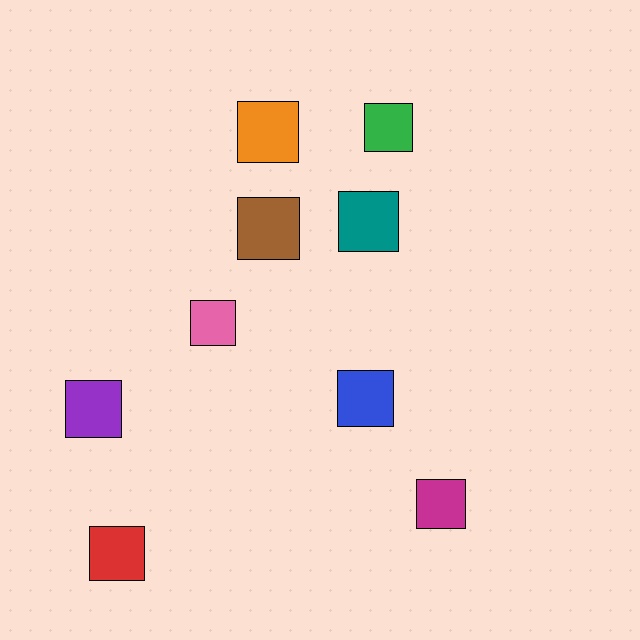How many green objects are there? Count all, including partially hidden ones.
There is 1 green object.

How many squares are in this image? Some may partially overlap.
There are 9 squares.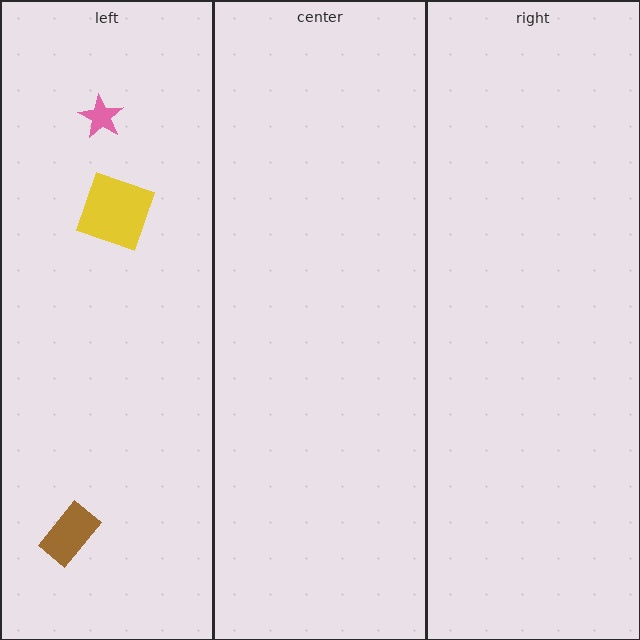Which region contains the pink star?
The left region.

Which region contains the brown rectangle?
The left region.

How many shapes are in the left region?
3.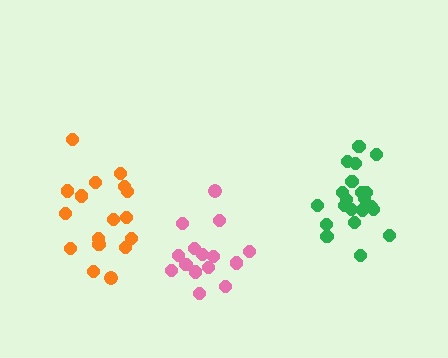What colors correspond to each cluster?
The clusters are colored: green, orange, pink.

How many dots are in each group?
Group 1: 21 dots, Group 2: 17 dots, Group 3: 15 dots (53 total).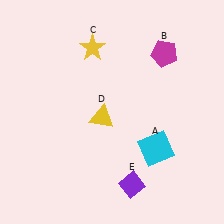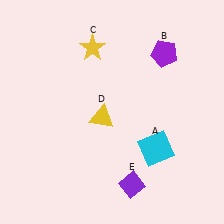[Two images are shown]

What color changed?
The pentagon (B) changed from magenta in Image 1 to purple in Image 2.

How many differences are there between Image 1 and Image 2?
There is 1 difference between the two images.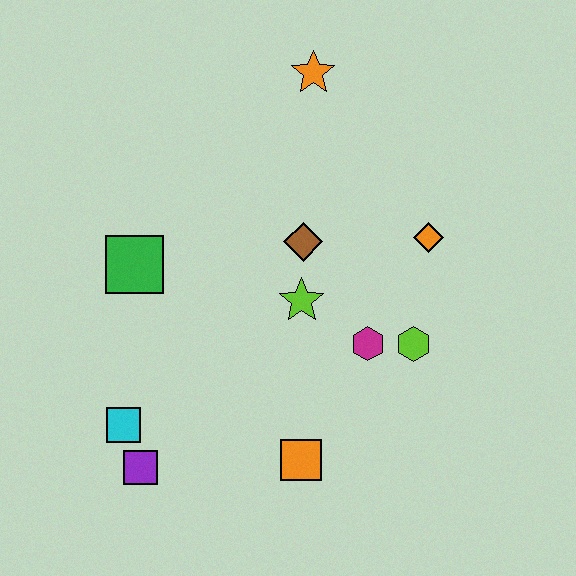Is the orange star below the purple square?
No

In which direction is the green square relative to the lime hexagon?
The green square is to the left of the lime hexagon.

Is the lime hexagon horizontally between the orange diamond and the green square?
Yes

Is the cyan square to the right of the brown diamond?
No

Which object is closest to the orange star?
The brown diamond is closest to the orange star.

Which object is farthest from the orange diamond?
The purple square is farthest from the orange diamond.